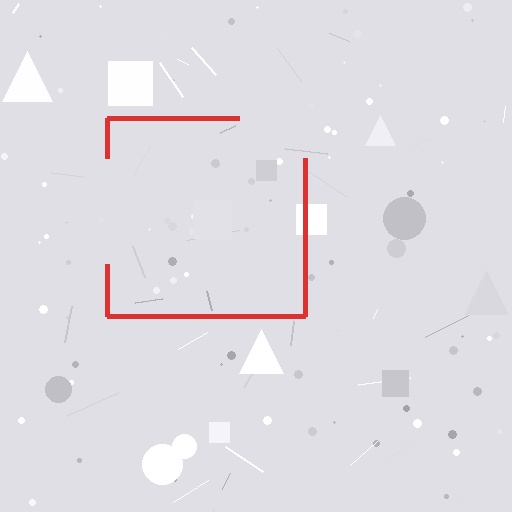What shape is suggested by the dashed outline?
The dashed outline suggests a square.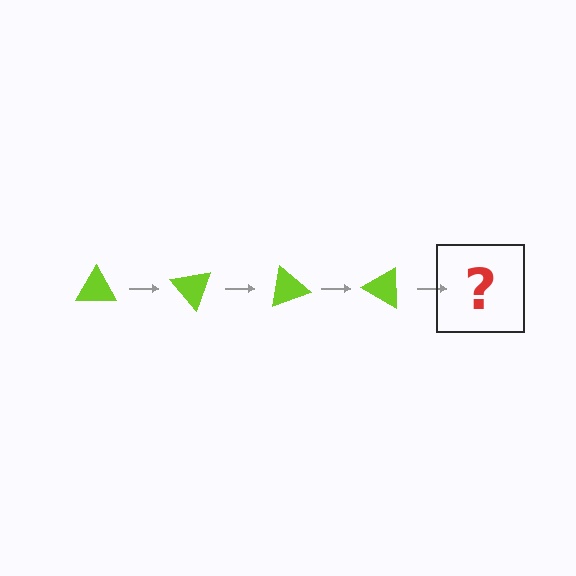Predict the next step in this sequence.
The next step is a lime triangle rotated 200 degrees.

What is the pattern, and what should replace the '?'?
The pattern is that the triangle rotates 50 degrees each step. The '?' should be a lime triangle rotated 200 degrees.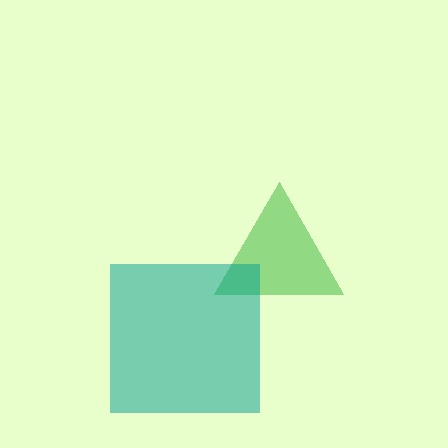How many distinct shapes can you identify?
There are 2 distinct shapes: a green triangle, a teal square.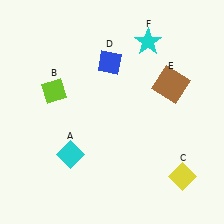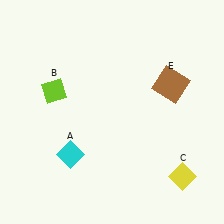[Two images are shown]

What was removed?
The cyan star (F), the blue diamond (D) were removed in Image 2.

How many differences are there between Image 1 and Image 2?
There are 2 differences between the two images.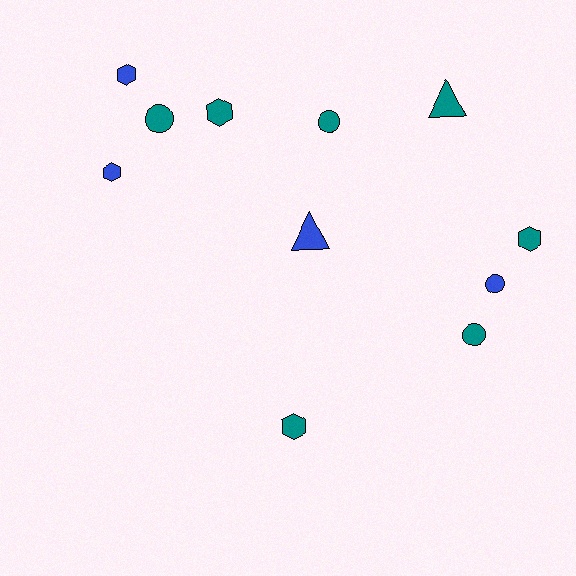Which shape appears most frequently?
Hexagon, with 5 objects.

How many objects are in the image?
There are 11 objects.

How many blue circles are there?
There is 1 blue circle.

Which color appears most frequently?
Teal, with 7 objects.